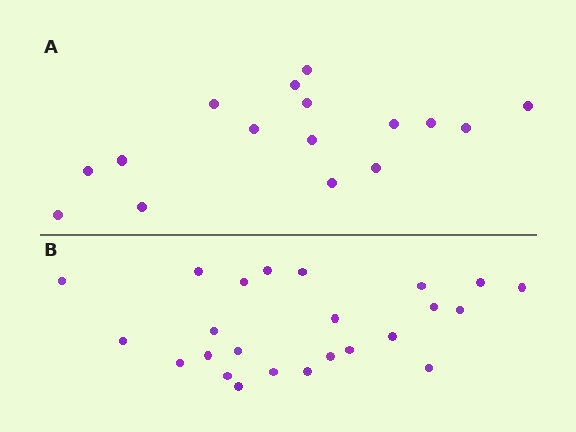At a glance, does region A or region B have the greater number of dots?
Region B (the bottom region) has more dots.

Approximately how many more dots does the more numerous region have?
Region B has roughly 8 or so more dots than region A.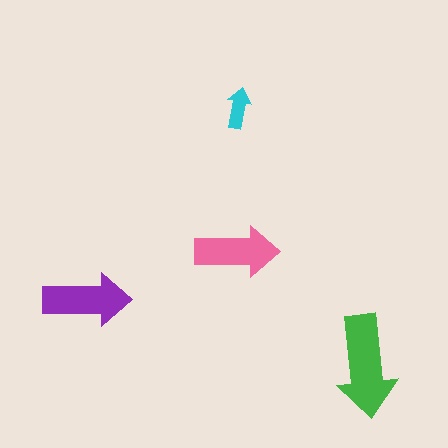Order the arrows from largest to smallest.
the green one, the purple one, the pink one, the cyan one.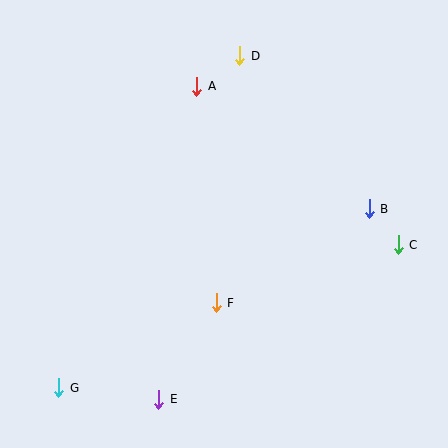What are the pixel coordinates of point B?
Point B is at (369, 209).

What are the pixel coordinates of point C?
Point C is at (398, 245).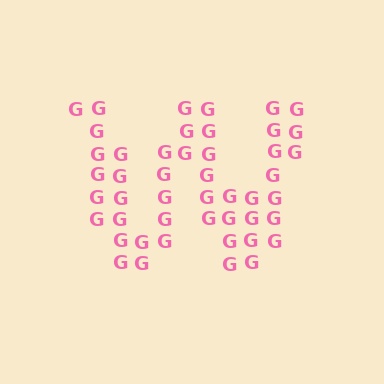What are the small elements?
The small elements are letter G's.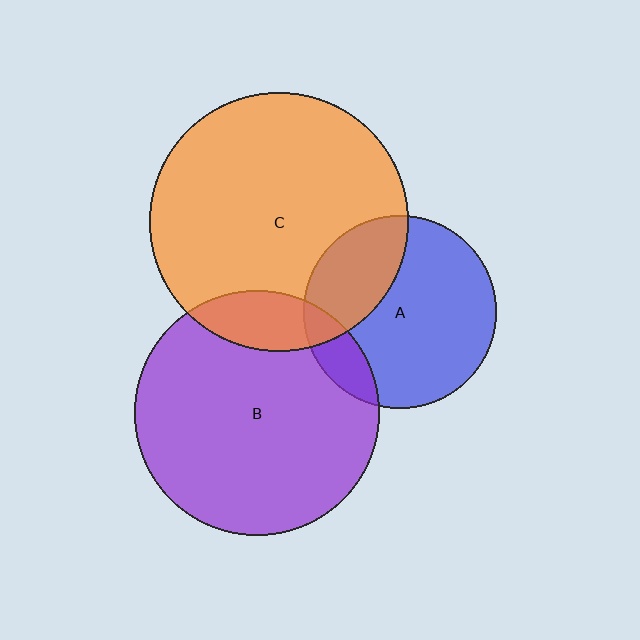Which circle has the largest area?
Circle C (orange).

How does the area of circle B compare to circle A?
Approximately 1.6 times.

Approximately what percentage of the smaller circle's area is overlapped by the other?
Approximately 15%.